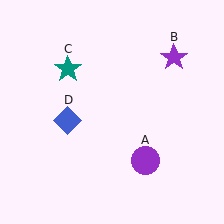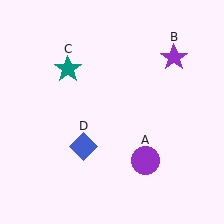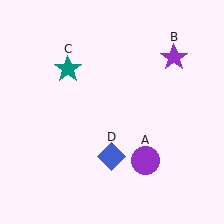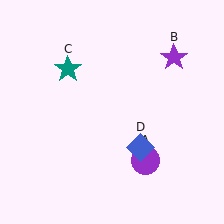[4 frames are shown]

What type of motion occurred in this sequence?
The blue diamond (object D) rotated counterclockwise around the center of the scene.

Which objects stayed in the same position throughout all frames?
Purple circle (object A) and purple star (object B) and teal star (object C) remained stationary.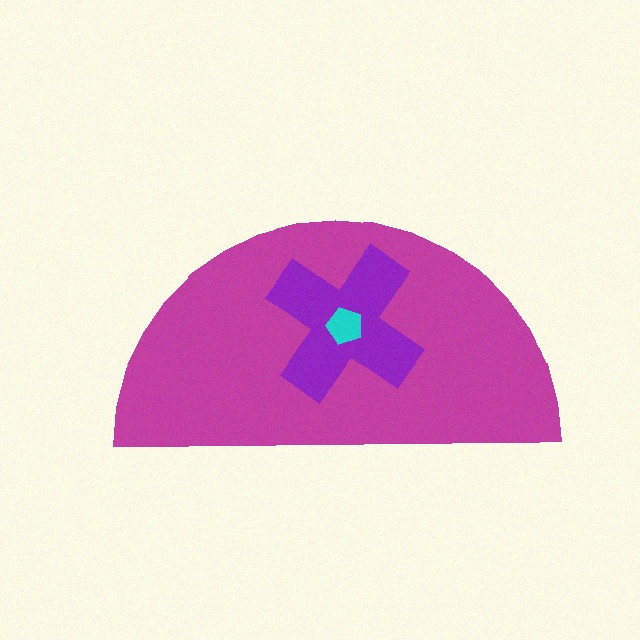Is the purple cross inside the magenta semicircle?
Yes.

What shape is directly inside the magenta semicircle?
The purple cross.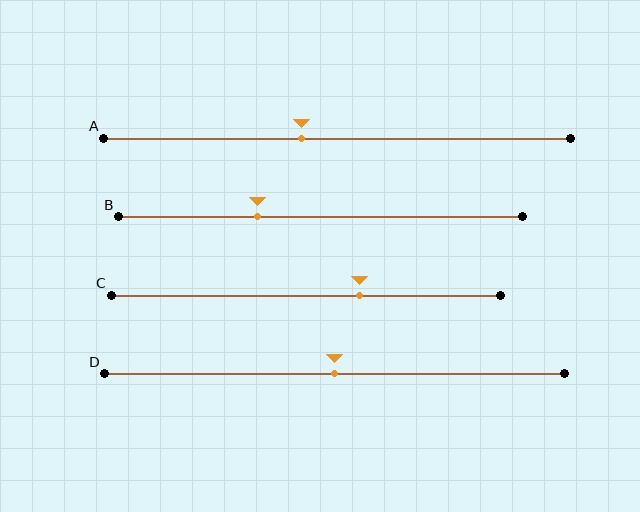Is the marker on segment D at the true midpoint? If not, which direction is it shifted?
Yes, the marker on segment D is at the true midpoint.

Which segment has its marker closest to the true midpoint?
Segment D has its marker closest to the true midpoint.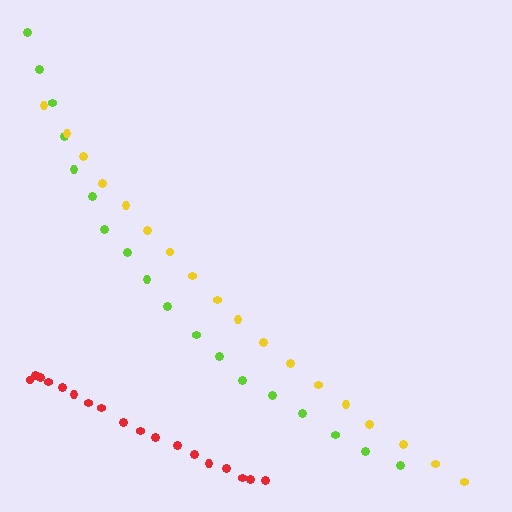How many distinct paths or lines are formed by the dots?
There are 3 distinct paths.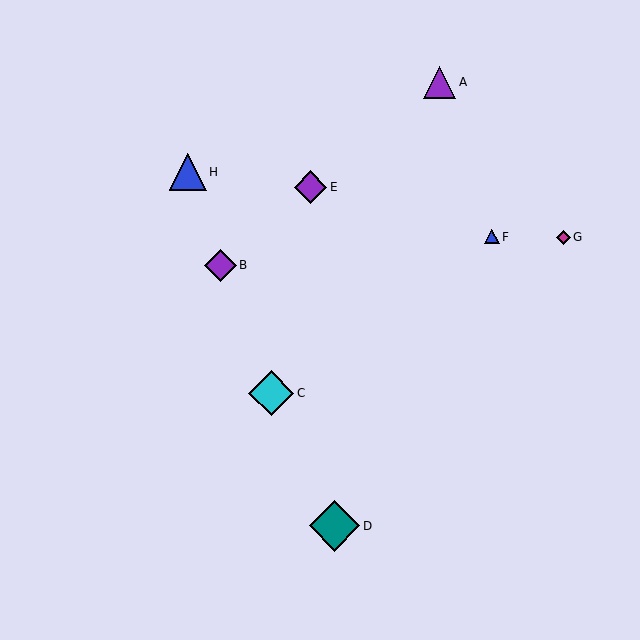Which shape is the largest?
The teal diamond (labeled D) is the largest.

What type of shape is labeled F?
Shape F is a blue triangle.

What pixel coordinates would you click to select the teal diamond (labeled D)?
Click at (334, 526) to select the teal diamond D.